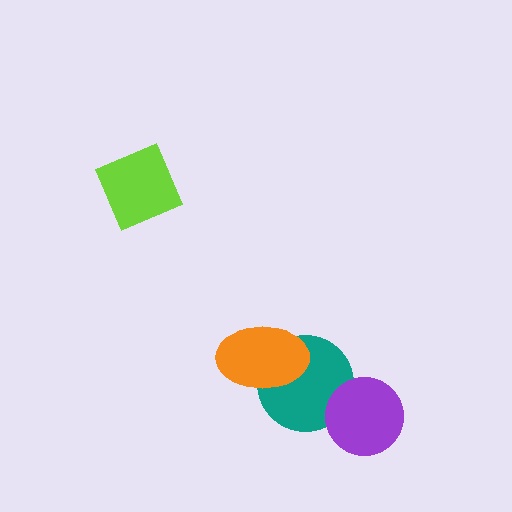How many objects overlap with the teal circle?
2 objects overlap with the teal circle.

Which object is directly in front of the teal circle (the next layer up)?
The purple circle is directly in front of the teal circle.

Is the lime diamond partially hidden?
No, no other shape covers it.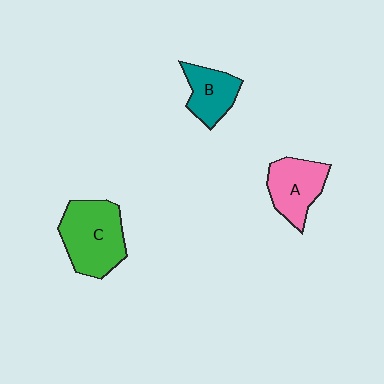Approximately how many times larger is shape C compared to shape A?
Approximately 1.4 times.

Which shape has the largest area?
Shape C (green).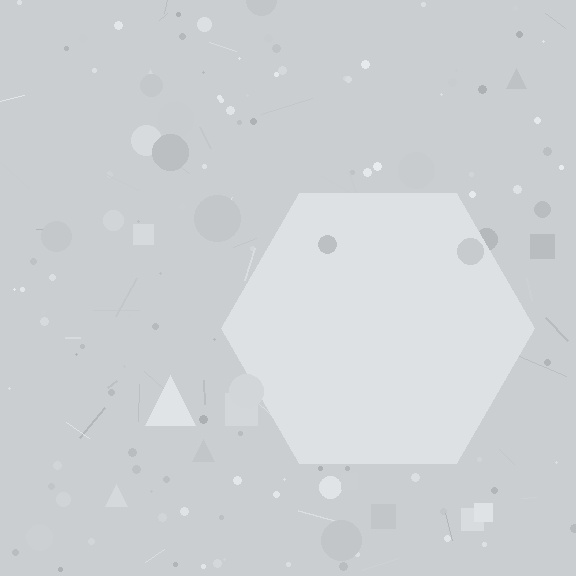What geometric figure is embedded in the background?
A hexagon is embedded in the background.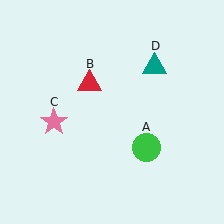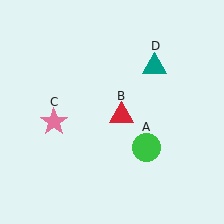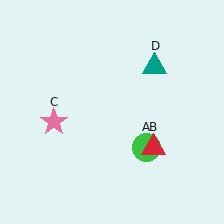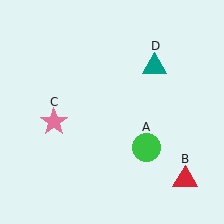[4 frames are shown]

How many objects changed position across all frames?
1 object changed position: red triangle (object B).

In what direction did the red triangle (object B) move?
The red triangle (object B) moved down and to the right.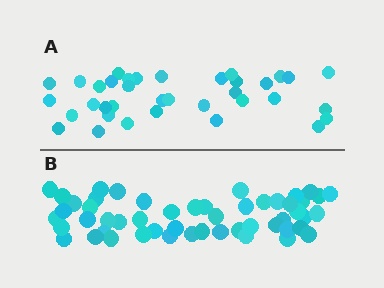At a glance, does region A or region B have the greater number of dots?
Region B (the bottom region) has more dots.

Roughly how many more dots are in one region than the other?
Region B has approximately 15 more dots than region A.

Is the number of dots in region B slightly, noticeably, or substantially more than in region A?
Region B has noticeably more, but not dramatically so. The ratio is roughly 1.4 to 1.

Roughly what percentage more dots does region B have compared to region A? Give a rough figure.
About 45% more.